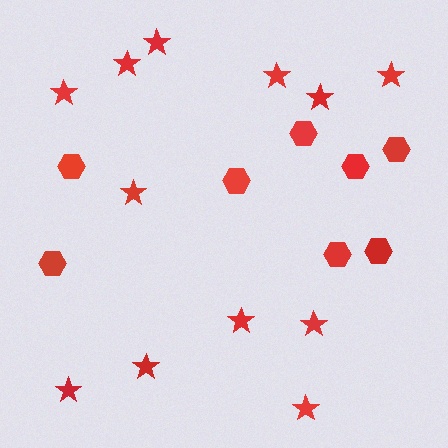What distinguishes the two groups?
There are 2 groups: one group of hexagons (8) and one group of stars (12).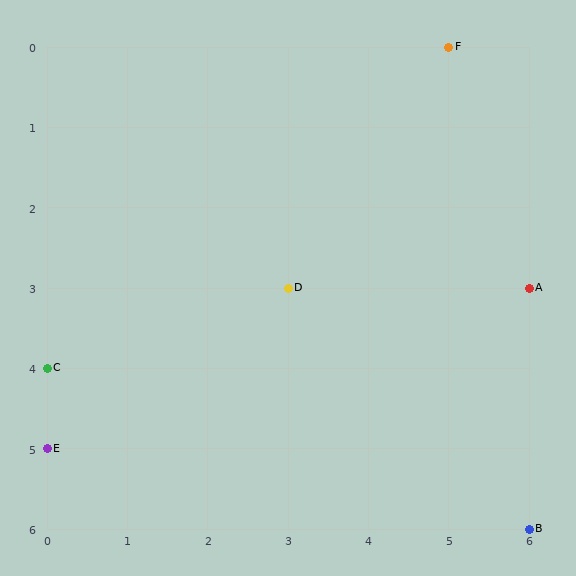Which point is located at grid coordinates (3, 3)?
Point D is at (3, 3).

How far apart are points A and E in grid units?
Points A and E are 6 columns and 2 rows apart (about 6.3 grid units diagonally).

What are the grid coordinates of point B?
Point B is at grid coordinates (6, 6).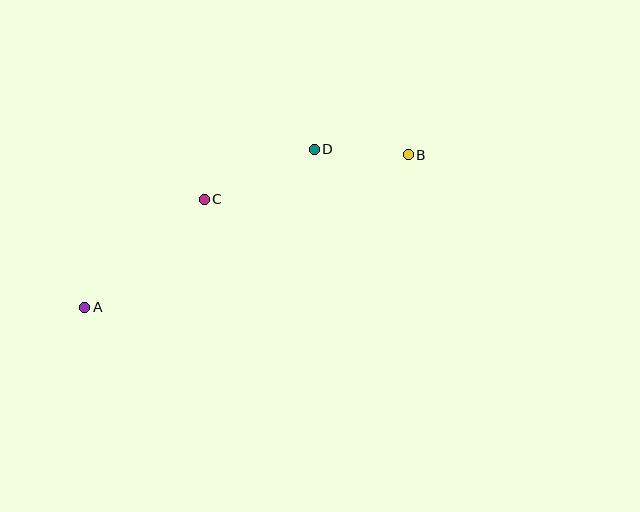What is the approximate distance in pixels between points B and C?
The distance between B and C is approximately 208 pixels.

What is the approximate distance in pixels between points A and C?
The distance between A and C is approximately 161 pixels.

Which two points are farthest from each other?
Points A and B are farthest from each other.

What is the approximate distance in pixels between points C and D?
The distance between C and D is approximately 120 pixels.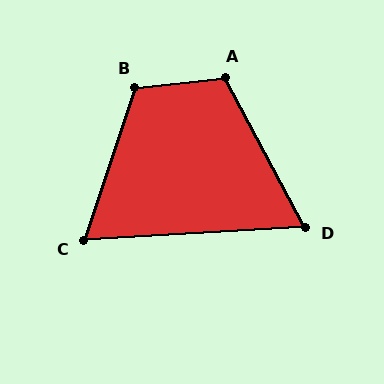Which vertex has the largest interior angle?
B, at approximately 115 degrees.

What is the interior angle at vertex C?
Approximately 68 degrees (acute).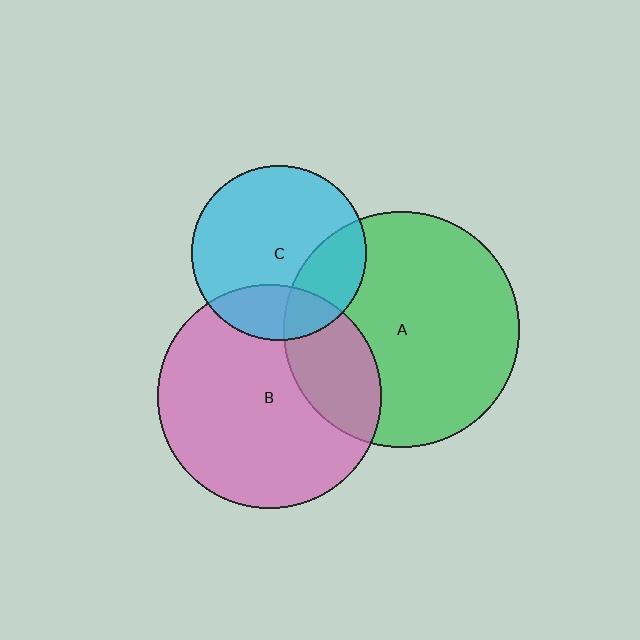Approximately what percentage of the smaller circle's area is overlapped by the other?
Approximately 25%.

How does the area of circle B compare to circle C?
Approximately 1.6 times.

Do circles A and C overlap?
Yes.